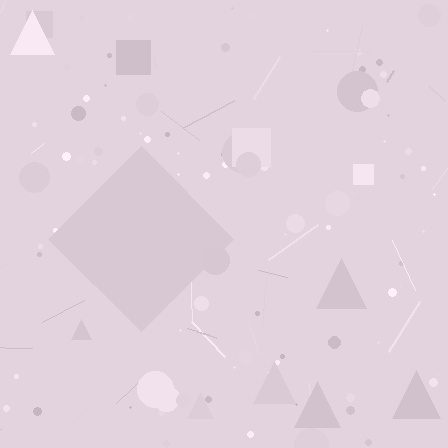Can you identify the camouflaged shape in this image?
The camouflaged shape is a diamond.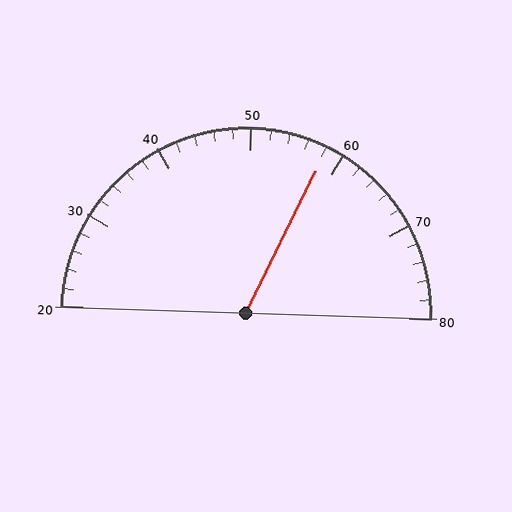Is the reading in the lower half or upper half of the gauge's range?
The reading is in the upper half of the range (20 to 80).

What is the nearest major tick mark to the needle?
The nearest major tick mark is 60.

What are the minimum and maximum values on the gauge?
The gauge ranges from 20 to 80.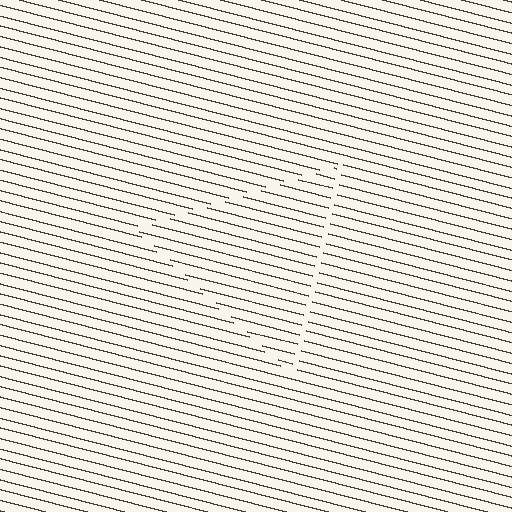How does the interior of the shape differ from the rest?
The interior of the shape contains the same grating, shifted by half a period — the contour is defined by the phase discontinuity where line-ends from the inner and outer gratings abut.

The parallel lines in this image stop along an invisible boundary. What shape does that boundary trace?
An illusory triangle. The interior of the shape contains the same grating, shifted by half a period — the contour is defined by the phase discontinuity where line-ends from the inner and outer gratings abut.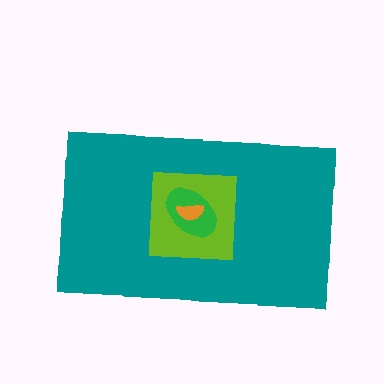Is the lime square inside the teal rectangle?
Yes.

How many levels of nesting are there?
4.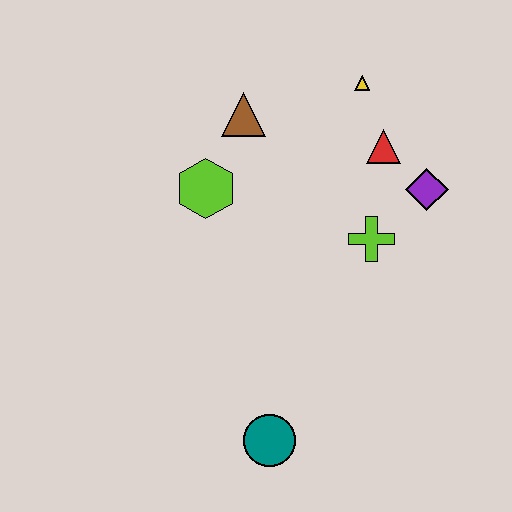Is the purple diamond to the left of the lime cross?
No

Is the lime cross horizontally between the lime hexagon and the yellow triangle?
No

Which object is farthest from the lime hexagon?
The teal circle is farthest from the lime hexagon.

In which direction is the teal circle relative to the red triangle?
The teal circle is below the red triangle.